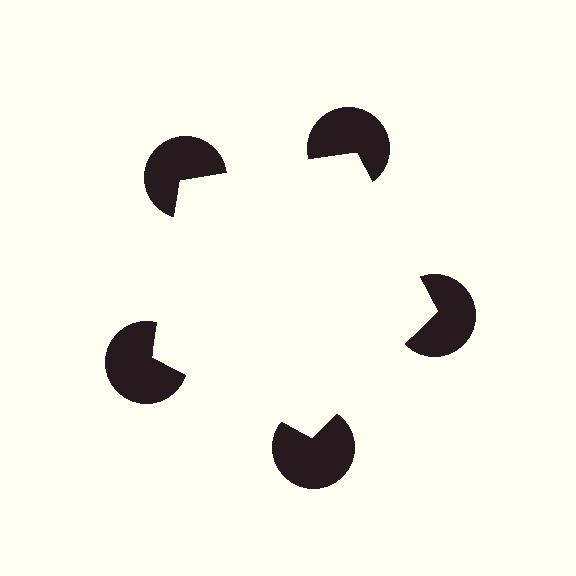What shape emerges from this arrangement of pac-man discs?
An illusory pentagon — its edges are inferred from the aligned wedge cuts in the pac-man discs, not physically drawn.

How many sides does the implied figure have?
5 sides.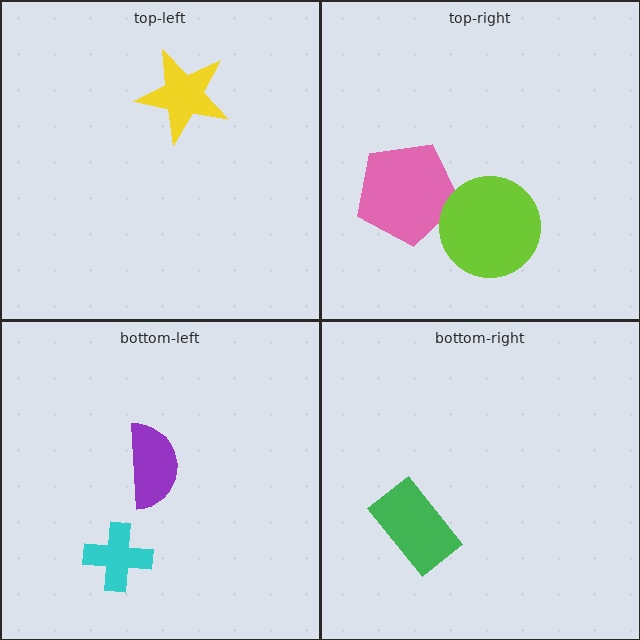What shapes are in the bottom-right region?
The green rectangle.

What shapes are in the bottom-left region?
The purple semicircle, the cyan cross.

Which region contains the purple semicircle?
The bottom-left region.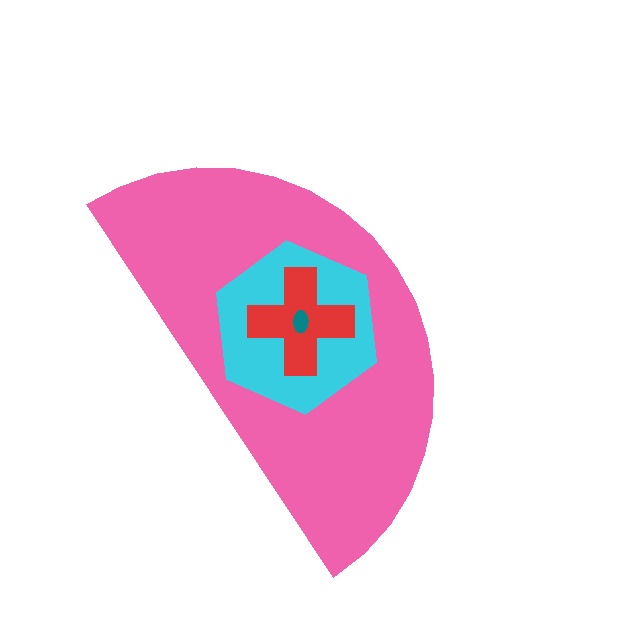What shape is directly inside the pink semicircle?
The cyan hexagon.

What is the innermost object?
The teal ellipse.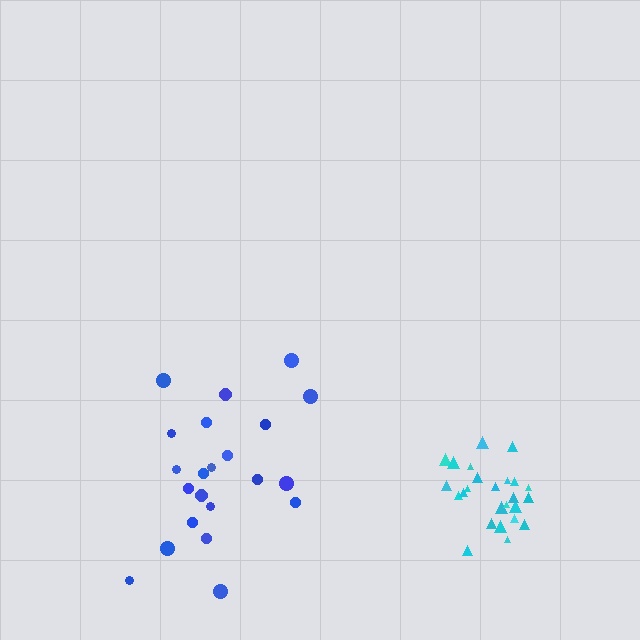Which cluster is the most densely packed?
Cyan.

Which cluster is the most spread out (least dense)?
Blue.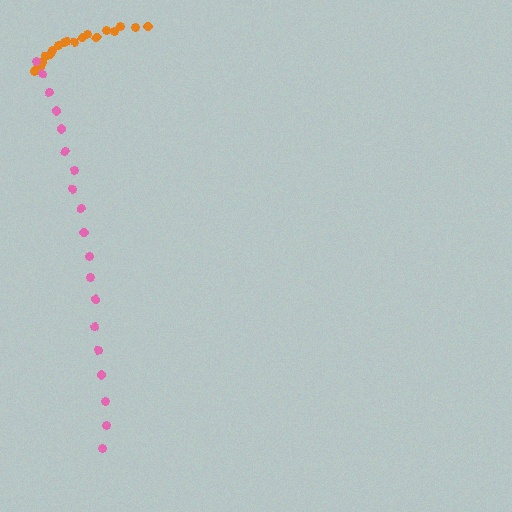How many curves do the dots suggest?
There are 2 distinct paths.